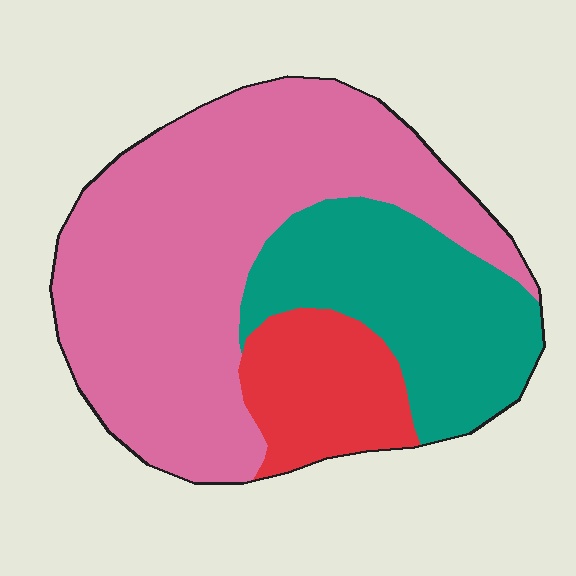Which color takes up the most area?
Pink, at roughly 60%.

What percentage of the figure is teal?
Teal takes up about one quarter (1/4) of the figure.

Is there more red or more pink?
Pink.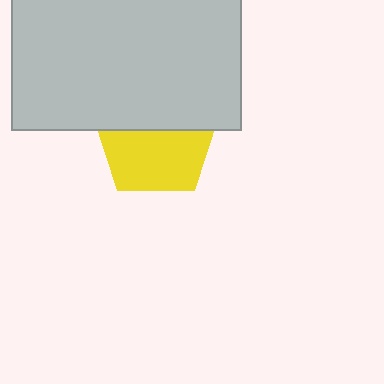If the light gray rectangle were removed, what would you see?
You would see the complete yellow pentagon.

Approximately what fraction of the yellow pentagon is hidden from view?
Roughly 45% of the yellow pentagon is hidden behind the light gray rectangle.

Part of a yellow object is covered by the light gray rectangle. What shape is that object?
It is a pentagon.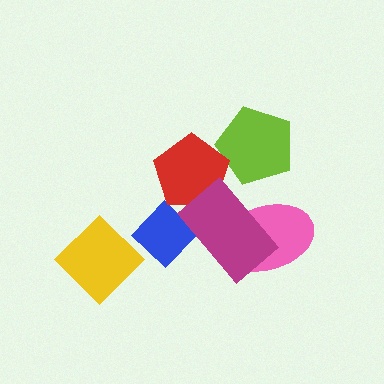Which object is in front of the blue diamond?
The magenta rectangle is in front of the blue diamond.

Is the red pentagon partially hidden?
Yes, it is partially covered by another shape.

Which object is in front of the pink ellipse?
The magenta rectangle is in front of the pink ellipse.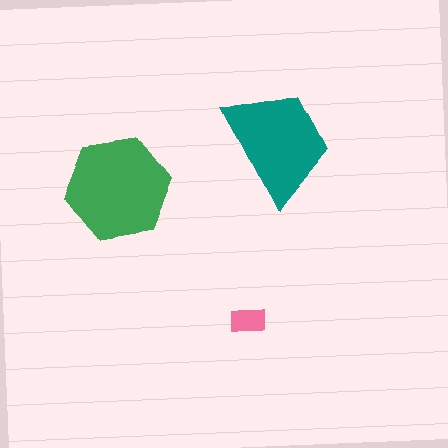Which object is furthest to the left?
The green hexagon is leftmost.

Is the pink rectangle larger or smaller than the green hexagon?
Smaller.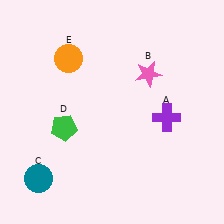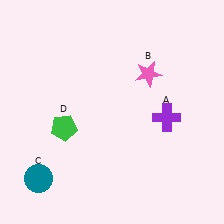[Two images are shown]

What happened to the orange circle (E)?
The orange circle (E) was removed in Image 2. It was in the top-left area of Image 1.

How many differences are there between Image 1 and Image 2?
There is 1 difference between the two images.